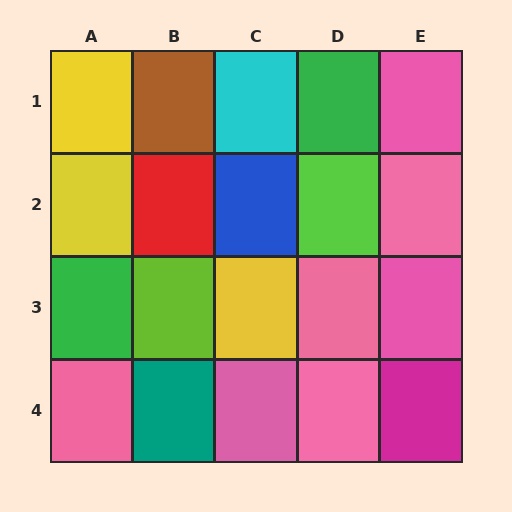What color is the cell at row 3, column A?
Green.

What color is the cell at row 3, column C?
Yellow.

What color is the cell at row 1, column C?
Cyan.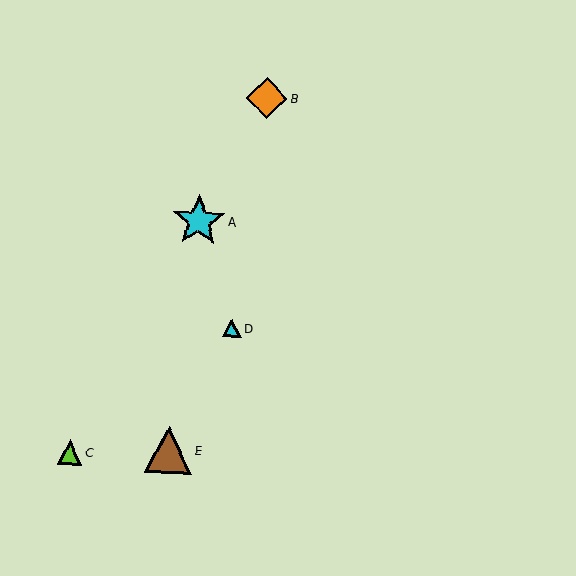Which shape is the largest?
The cyan star (labeled A) is the largest.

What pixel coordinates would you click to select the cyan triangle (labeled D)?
Click at (232, 328) to select the cyan triangle D.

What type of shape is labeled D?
Shape D is a cyan triangle.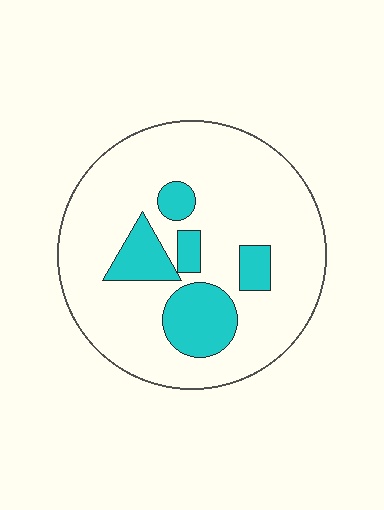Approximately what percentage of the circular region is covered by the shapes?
Approximately 20%.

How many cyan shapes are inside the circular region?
5.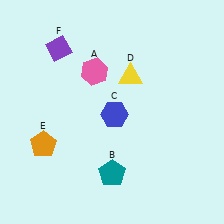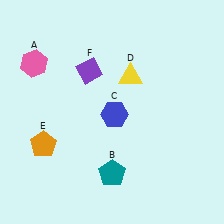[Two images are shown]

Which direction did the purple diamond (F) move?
The purple diamond (F) moved right.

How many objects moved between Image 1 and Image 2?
2 objects moved between the two images.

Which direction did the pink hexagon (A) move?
The pink hexagon (A) moved left.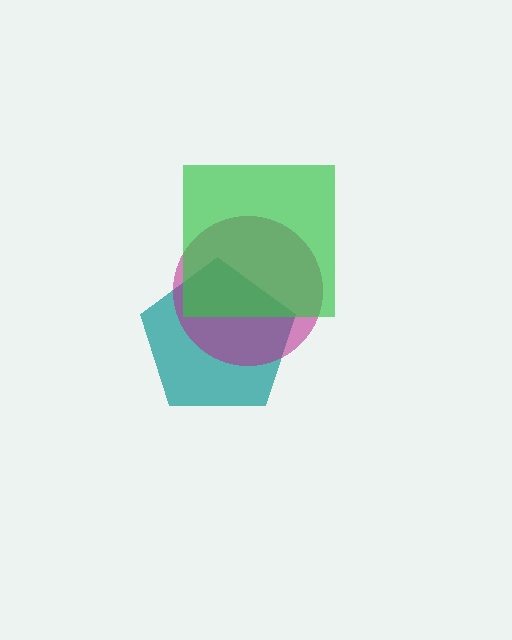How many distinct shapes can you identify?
There are 3 distinct shapes: a teal pentagon, a magenta circle, a green square.